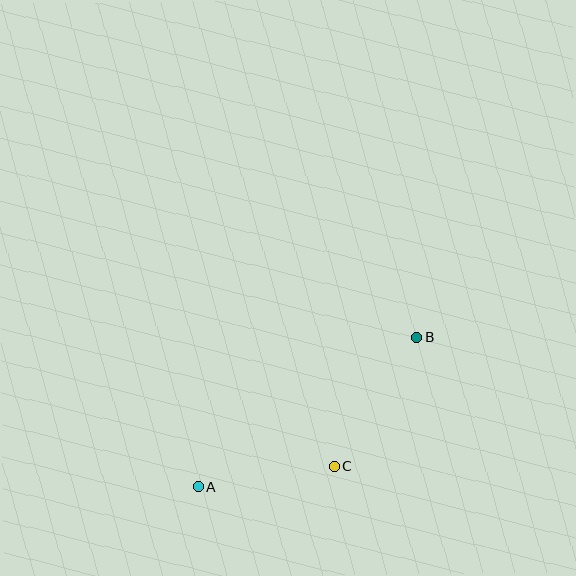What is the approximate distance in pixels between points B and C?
The distance between B and C is approximately 153 pixels.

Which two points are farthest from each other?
Points A and B are farthest from each other.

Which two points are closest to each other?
Points A and C are closest to each other.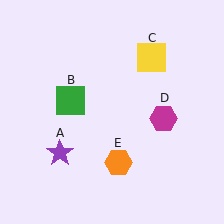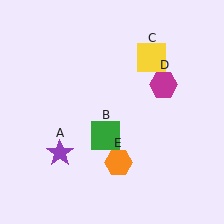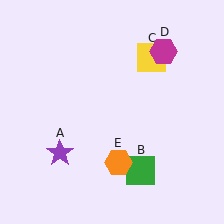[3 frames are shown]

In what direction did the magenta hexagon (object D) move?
The magenta hexagon (object D) moved up.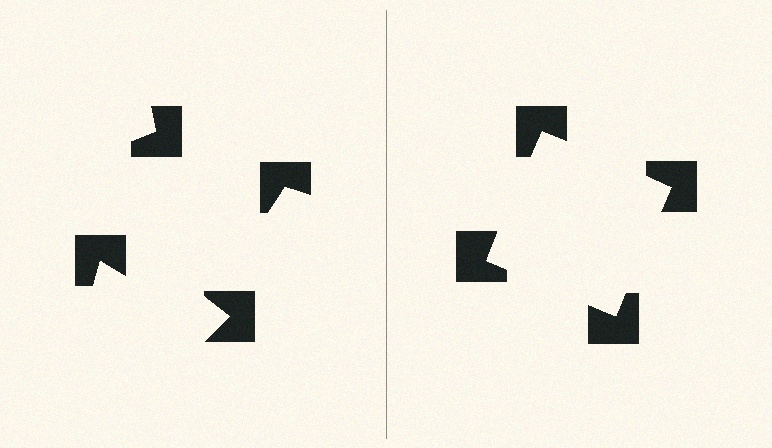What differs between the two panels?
The notched squares are positioned identically on both sides; only the wedge orientations differ. On the right they align to a square; on the left they are misaligned.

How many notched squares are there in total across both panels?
8 — 4 on each side.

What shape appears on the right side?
An illusory square.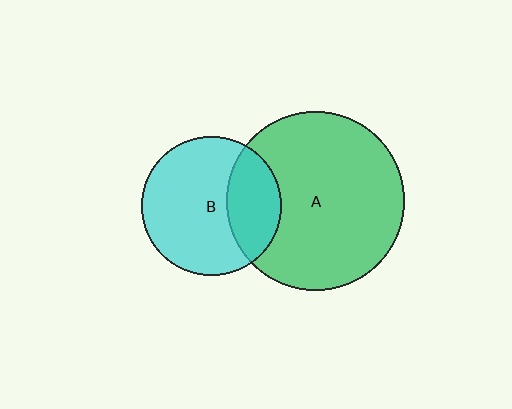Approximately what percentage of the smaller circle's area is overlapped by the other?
Approximately 30%.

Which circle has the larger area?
Circle A (green).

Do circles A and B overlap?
Yes.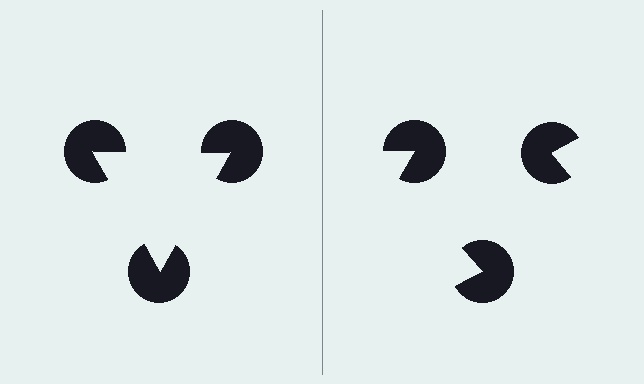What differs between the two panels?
The pac-man discs are positioned identically on both sides; only the wedge orientations differ. On the left they align to a triangle; on the right they are misaligned.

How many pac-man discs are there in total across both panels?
6 — 3 on each side.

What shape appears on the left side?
An illusory triangle.